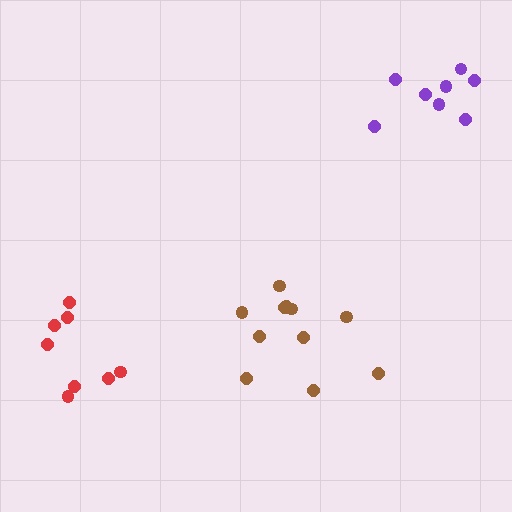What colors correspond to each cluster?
The clusters are colored: red, brown, purple.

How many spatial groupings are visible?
There are 3 spatial groupings.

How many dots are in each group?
Group 1: 8 dots, Group 2: 11 dots, Group 3: 8 dots (27 total).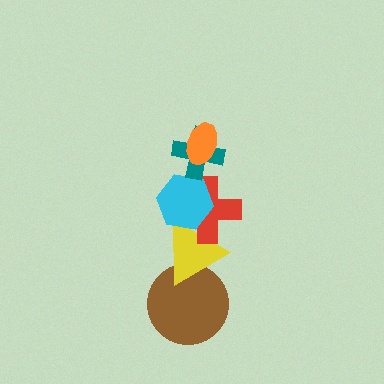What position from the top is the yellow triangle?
The yellow triangle is 5th from the top.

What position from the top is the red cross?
The red cross is 4th from the top.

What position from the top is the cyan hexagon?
The cyan hexagon is 3rd from the top.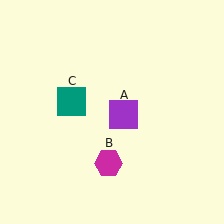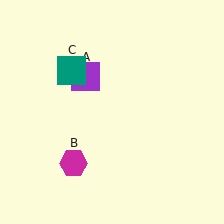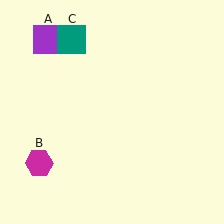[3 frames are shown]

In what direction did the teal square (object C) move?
The teal square (object C) moved up.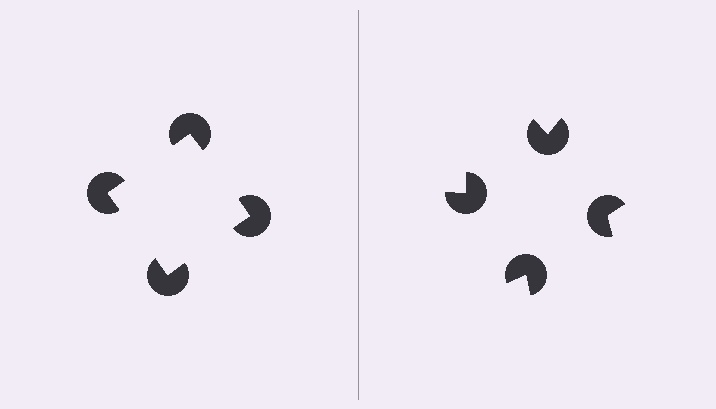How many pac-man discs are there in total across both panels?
8 — 4 on each side.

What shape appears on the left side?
An illusory square.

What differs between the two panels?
The pac-man discs are positioned identically on both sides; only the wedge orientations differ. On the left they align to a square; on the right they are misaligned.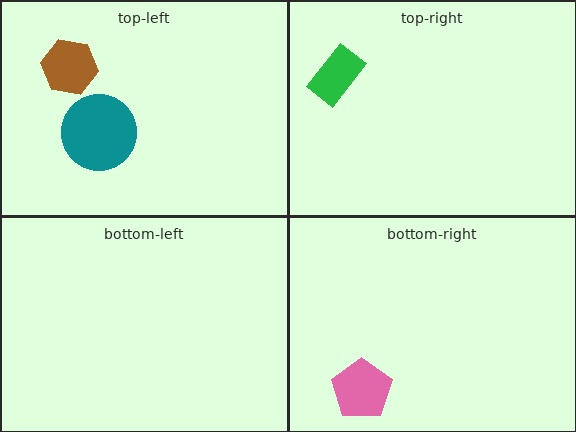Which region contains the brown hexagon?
The top-left region.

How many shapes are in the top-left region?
2.